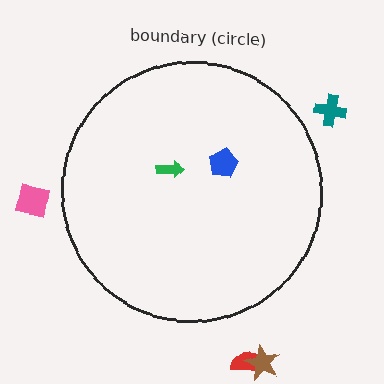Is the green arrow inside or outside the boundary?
Inside.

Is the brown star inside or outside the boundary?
Outside.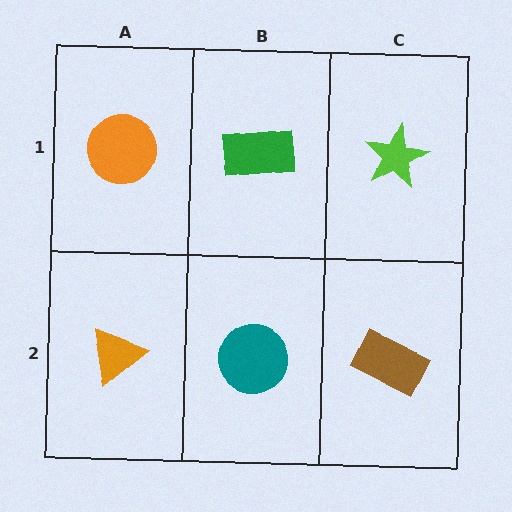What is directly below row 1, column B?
A teal circle.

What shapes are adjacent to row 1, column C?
A brown rectangle (row 2, column C), a green rectangle (row 1, column B).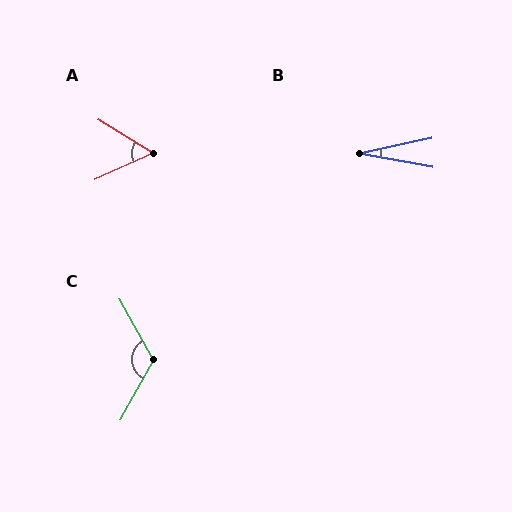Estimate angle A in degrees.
Approximately 56 degrees.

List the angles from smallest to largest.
B (22°), A (56°), C (122°).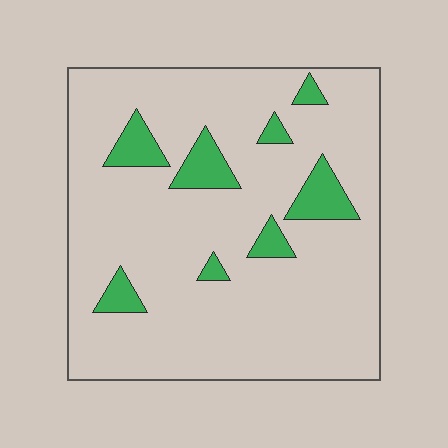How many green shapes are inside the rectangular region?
8.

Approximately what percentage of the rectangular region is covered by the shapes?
Approximately 10%.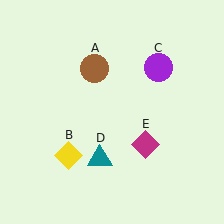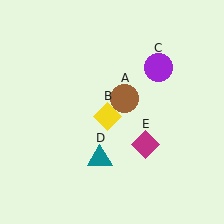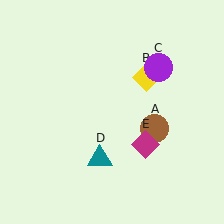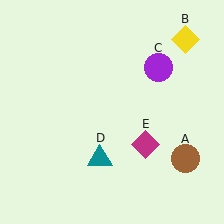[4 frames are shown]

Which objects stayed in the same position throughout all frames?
Purple circle (object C) and teal triangle (object D) and magenta diamond (object E) remained stationary.